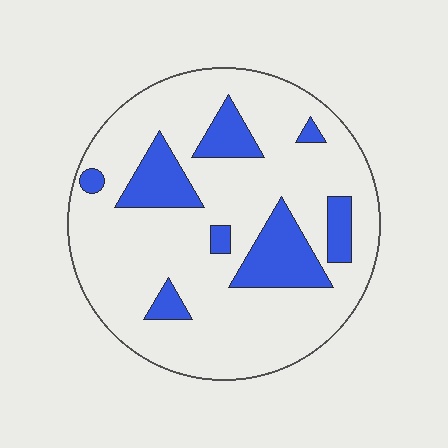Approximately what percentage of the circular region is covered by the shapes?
Approximately 20%.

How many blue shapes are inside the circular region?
8.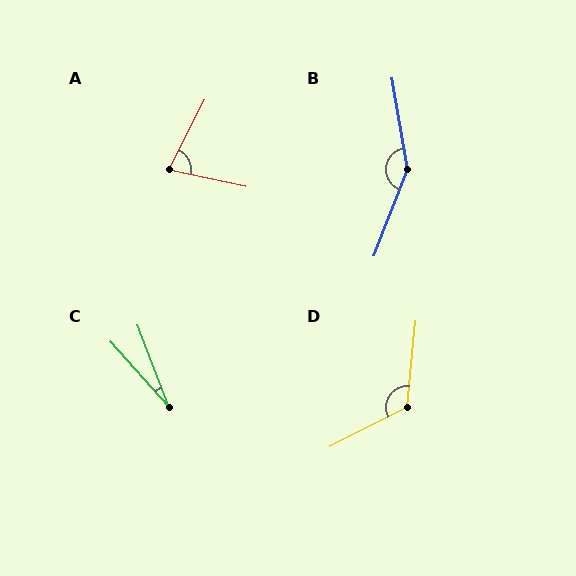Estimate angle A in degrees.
Approximately 75 degrees.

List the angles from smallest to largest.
C (21°), A (75°), D (122°), B (149°).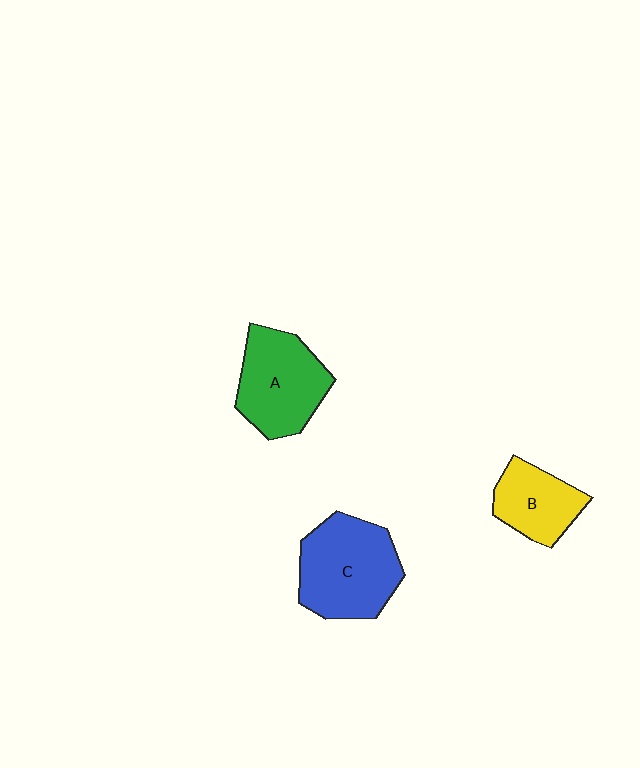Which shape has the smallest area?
Shape B (yellow).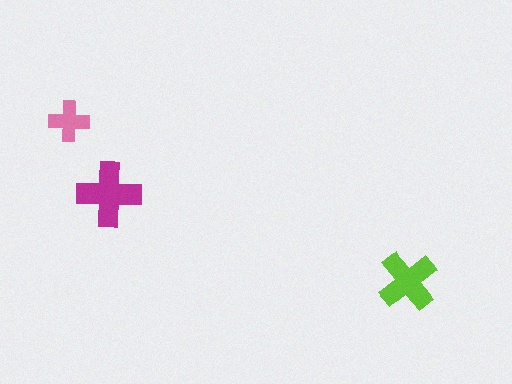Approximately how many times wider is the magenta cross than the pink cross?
About 1.5 times wider.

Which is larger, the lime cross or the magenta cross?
The magenta one.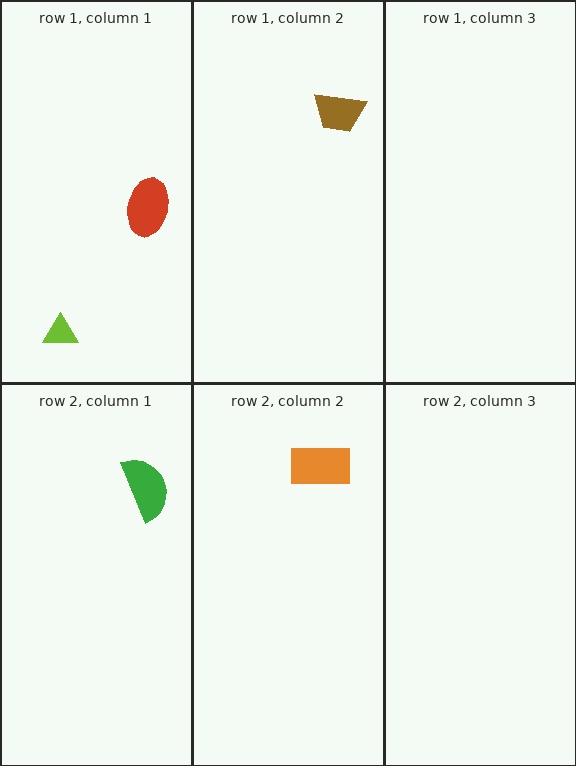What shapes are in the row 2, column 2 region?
The orange rectangle.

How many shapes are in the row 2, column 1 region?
1.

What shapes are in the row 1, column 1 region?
The lime triangle, the red ellipse.